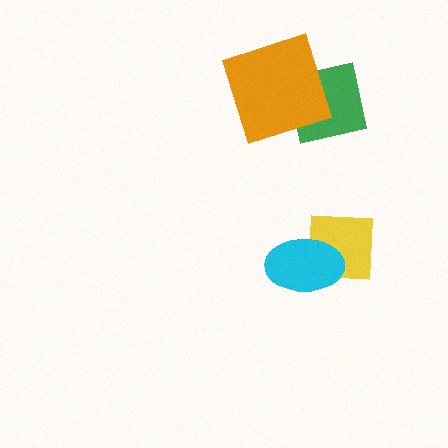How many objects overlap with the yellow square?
1 object overlaps with the yellow square.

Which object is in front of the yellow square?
The cyan ellipse is in front of the yellow square.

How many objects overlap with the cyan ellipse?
1 object overlaps with the cyan ellipse.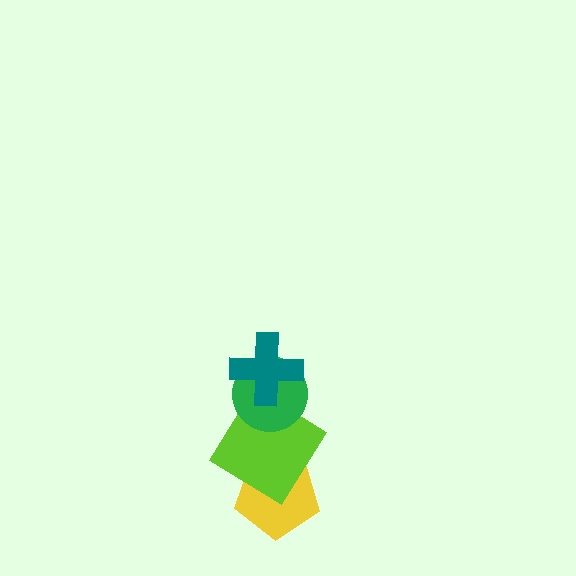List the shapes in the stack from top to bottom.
From top to bottom: the teal cross, the green circle, the lime diamond, the yellow pentagon.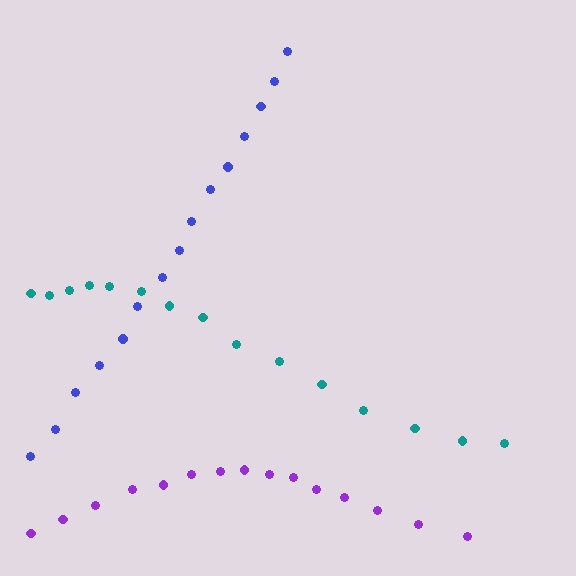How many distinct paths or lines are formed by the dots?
There are 3 distinct paths.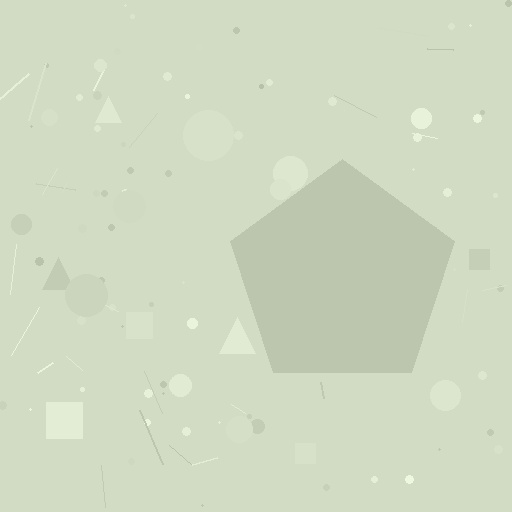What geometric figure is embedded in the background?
A pentagon is embedded in the background.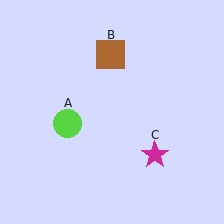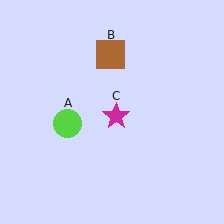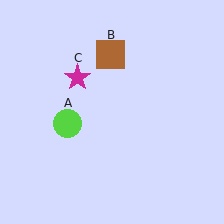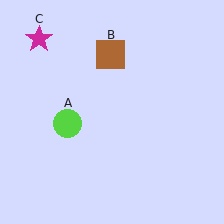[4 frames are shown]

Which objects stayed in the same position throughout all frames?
Lime circle (object A) and brown square (object B) remained stationary.